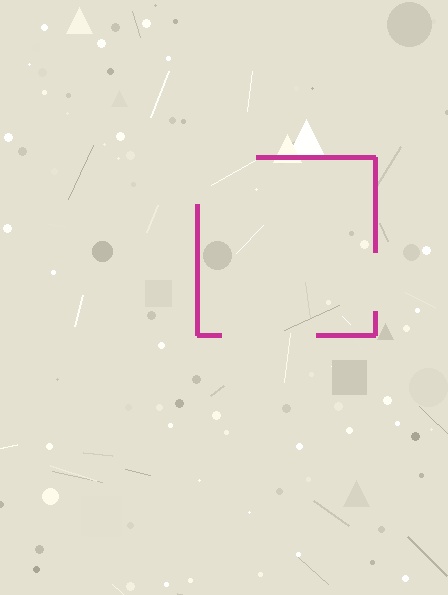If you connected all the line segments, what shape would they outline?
They would outline a square.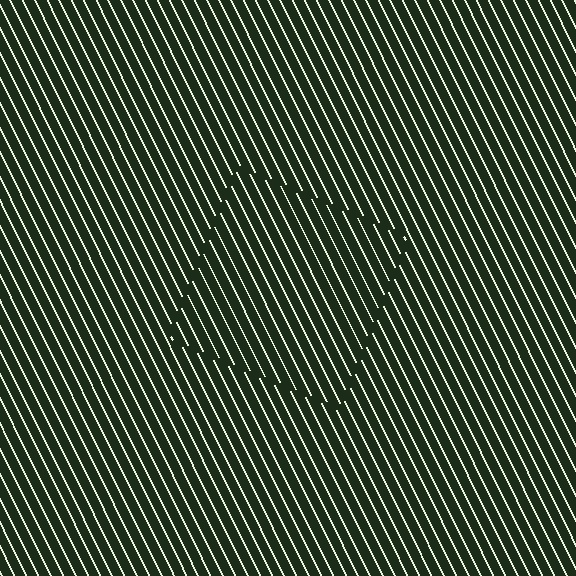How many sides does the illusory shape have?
4 sides — the line-ends trace a square.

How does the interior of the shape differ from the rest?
The interior of the shape contains the same grating, shifted by half a period — the contour is defined by the phase discontinuity where line-ends from the inner and outer gratings abut.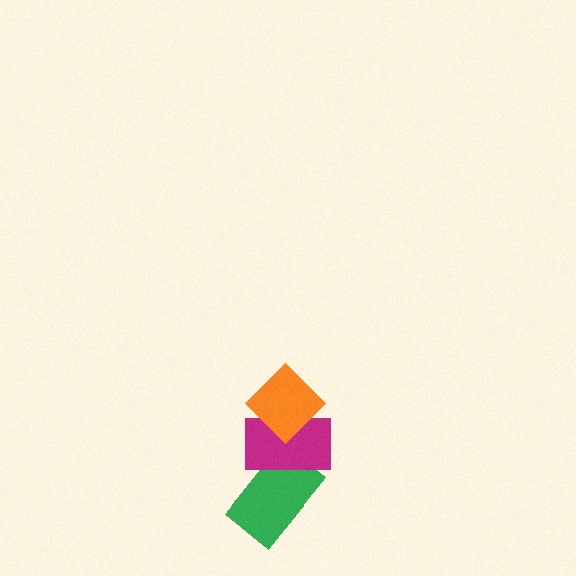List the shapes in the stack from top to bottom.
From top to bottom: the orange diamond, the magenta rectangle, the green rectangle.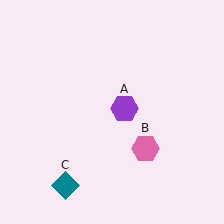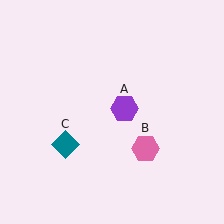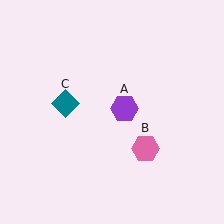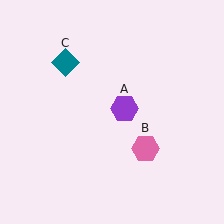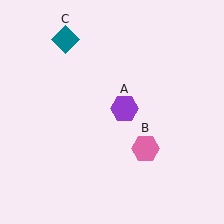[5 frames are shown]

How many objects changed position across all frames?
1 object changed position: teal diamond (object C).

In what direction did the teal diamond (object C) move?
The teal diamond (object C) moved up.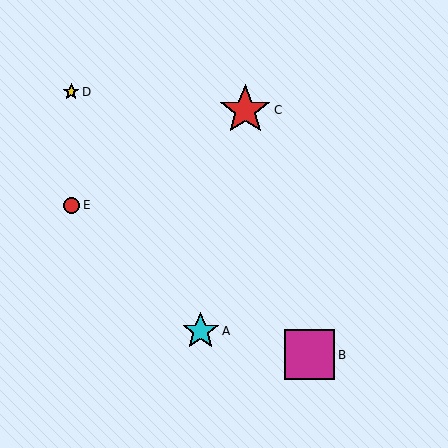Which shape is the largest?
The red star (labeled C) is the largest.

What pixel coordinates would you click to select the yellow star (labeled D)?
Click at (71, 92) to select the yellow star D.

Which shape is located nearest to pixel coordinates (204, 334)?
The cyan star (labeled A) at (201, 331) is nearest to that location.